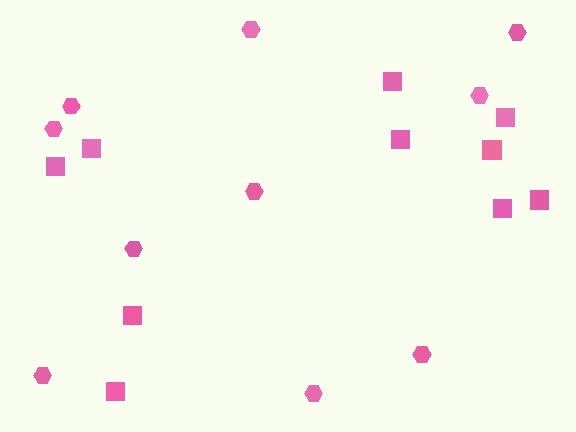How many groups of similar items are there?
There are 2 groups: one group of hexagons (10) and one group of squares (10).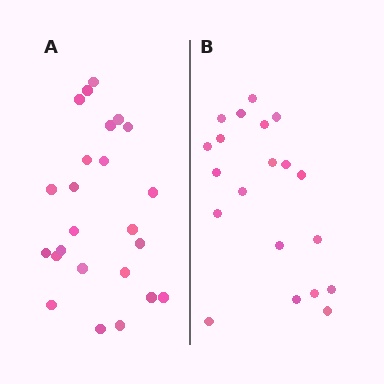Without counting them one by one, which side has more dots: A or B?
Region A (the left region) has more dots.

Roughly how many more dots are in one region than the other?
Region A has about 4 more dots than region B.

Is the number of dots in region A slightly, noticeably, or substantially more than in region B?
Region A has only slightly more — the two regions are fairly close. The ratio is roughly 1.2 to 1.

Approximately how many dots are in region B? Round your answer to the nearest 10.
About 20 dots.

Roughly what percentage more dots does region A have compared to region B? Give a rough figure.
About 20% more.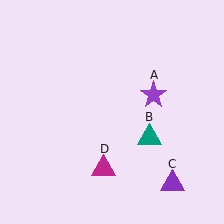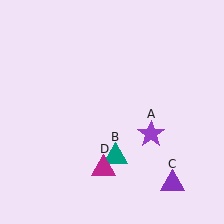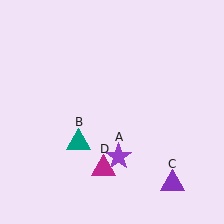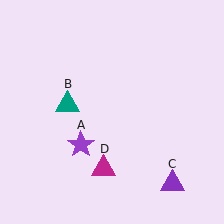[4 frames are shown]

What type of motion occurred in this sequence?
The purple star (object A), teal triangle (object B) rotated clockwise around the center of the scene.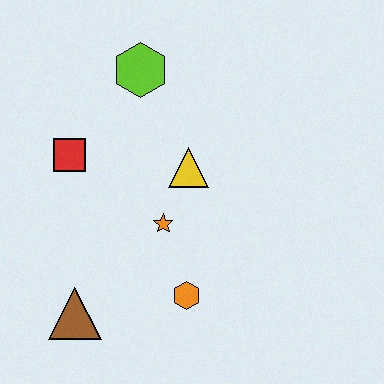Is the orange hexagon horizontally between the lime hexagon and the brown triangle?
No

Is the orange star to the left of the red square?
No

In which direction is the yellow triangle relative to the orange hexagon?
The yellow triangle is above the orange hexagon.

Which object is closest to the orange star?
The yellow triangle is closest to the orange star.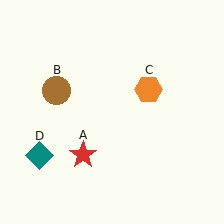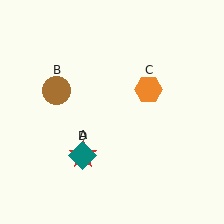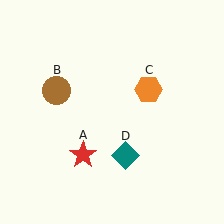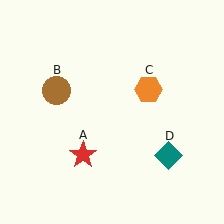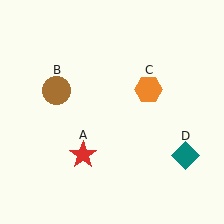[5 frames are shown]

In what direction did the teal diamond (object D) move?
The teal diamond (object D) moved right.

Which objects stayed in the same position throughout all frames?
Red star (object A) and brown circle (object B) and orange hexagon (object C) remained stationary.